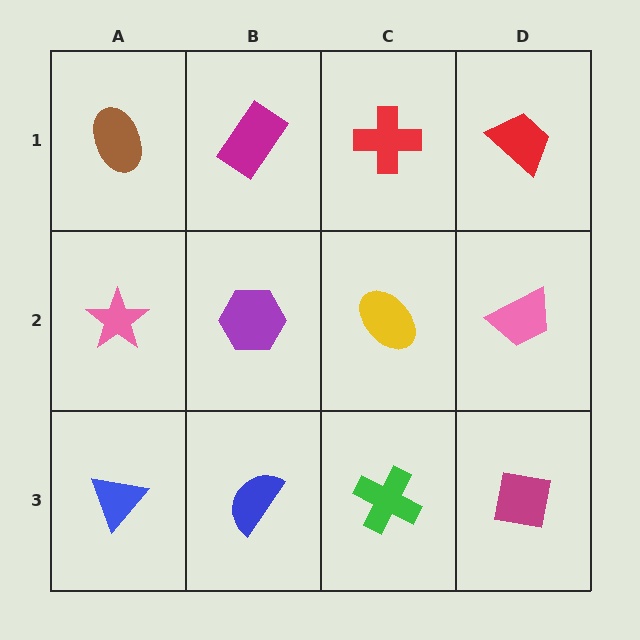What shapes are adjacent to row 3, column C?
A yellow ellipse (row 2, column C), a blue semicircle (row 3, column B), a magenta square (row 3, column D).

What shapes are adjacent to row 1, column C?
A yellow ellipse (row 2, column C), a magenta rectangle (row 1, column B), a red trapezoid (row 1, column D).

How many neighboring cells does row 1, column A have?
2.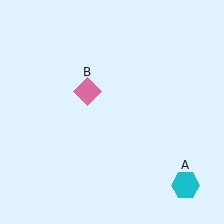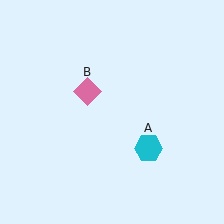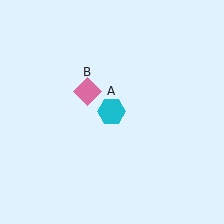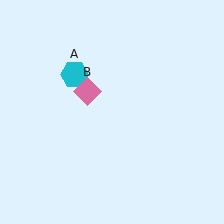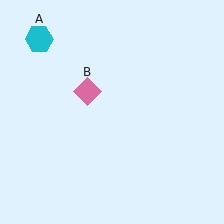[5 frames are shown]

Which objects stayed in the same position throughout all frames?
Pink diamond (object B) remained stationary.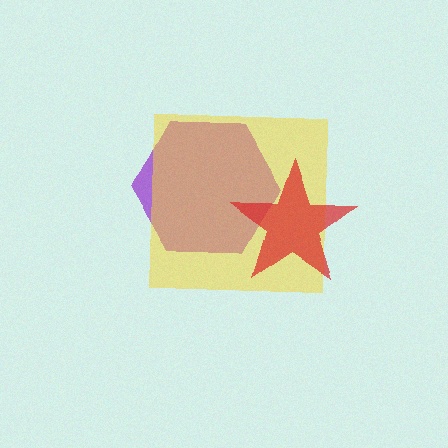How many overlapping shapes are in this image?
There are 3 overlapping shapes in the image.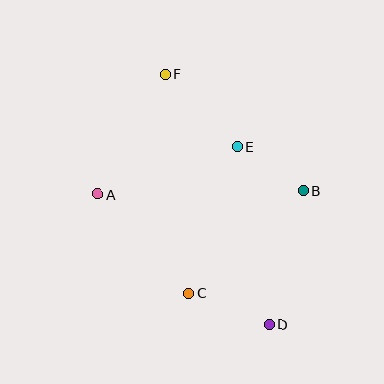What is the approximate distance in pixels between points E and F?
The distance between E and F is approximately 103 pixels.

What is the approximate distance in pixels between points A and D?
The distance between A and D is approximately 216 pixels.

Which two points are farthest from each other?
Points D and F are farthest from each other.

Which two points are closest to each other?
Points B and E are closest to each other.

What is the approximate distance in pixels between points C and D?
The distance between C and D is approximately 86 pixels.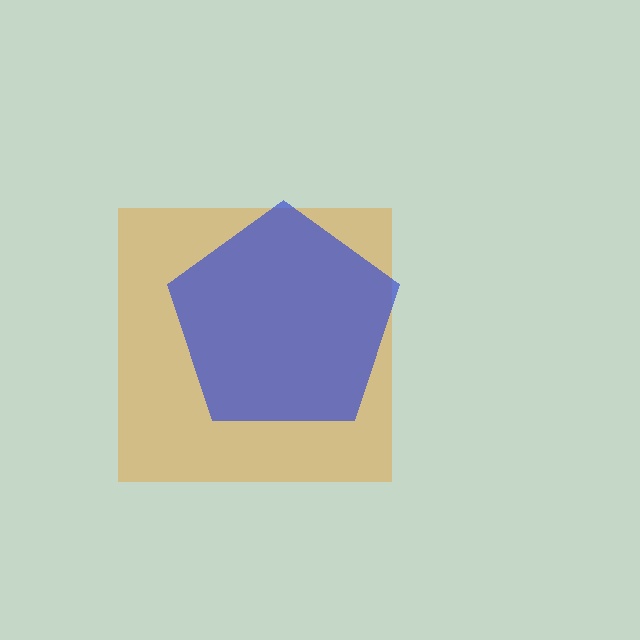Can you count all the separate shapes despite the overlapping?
Yes, there are 2 separate shapes.